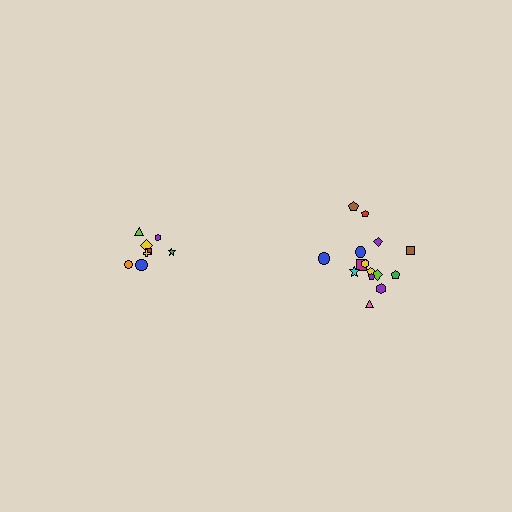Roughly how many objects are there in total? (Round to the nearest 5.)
Roughly 25 objects in total.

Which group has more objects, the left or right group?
The right group.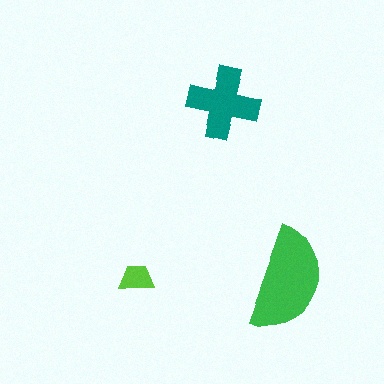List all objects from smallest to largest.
The lime trapezoid, the teal cross, the green semicircle.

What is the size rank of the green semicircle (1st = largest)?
1st.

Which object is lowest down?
The green semicircle is bottommost.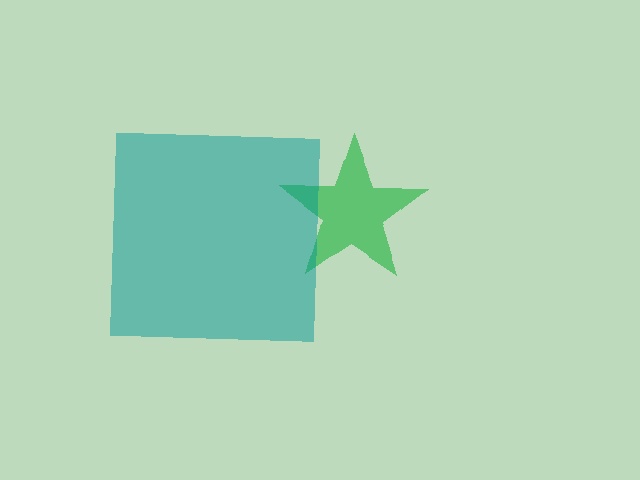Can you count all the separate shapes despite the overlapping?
Yes, there are 2 separate shapes.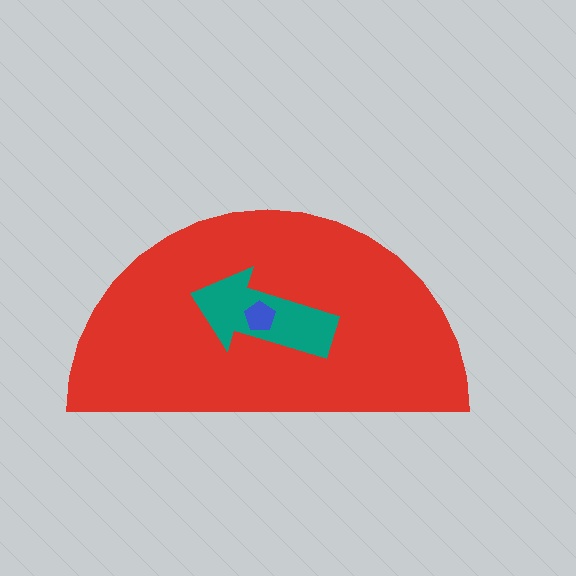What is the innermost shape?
The blue pentagon.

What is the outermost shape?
The red semicircle.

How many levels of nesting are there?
3.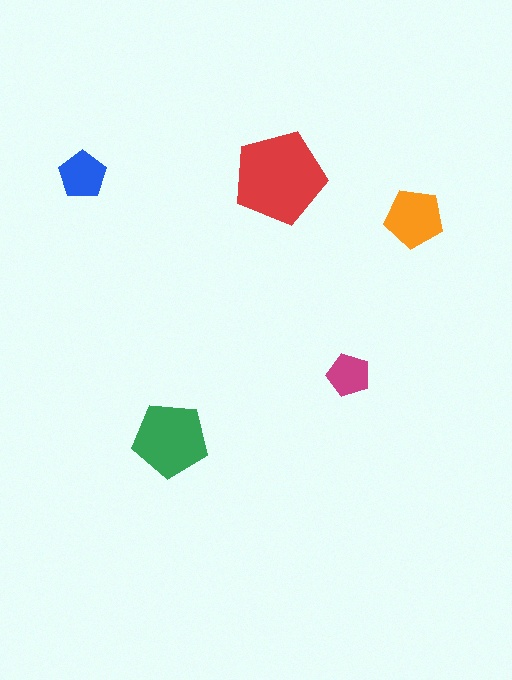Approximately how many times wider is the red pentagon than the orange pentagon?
About 1.5 times wider.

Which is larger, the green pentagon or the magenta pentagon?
The green one.